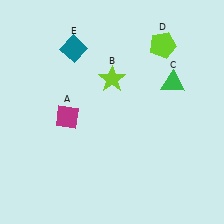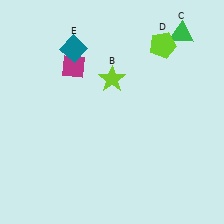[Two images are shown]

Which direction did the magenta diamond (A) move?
The magenta diamond (A) moved up.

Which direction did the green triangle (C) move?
The green triangle (C) moved up.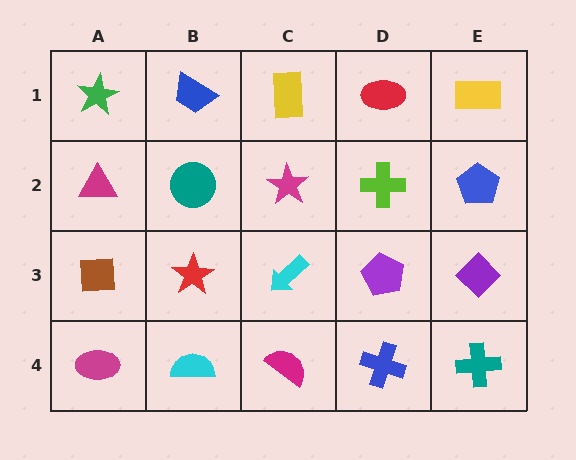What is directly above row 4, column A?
A brown square.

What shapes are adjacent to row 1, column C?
A magenta star (row 2, column C), a blue trapezoid (row 1, column B), a red ellipse (row 1, column D).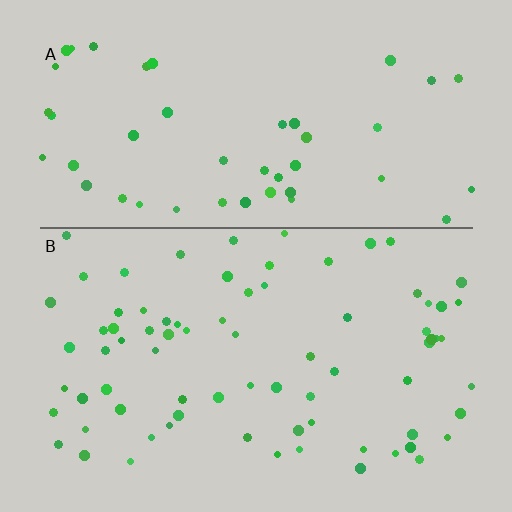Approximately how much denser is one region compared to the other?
Approximately 1.6× — region B over region A.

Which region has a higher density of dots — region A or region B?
B (the bottom).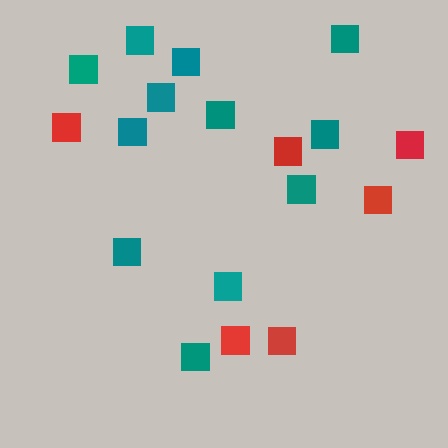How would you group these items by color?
There are 2 groups: one group of teal squares (12) and one group of red squares (6).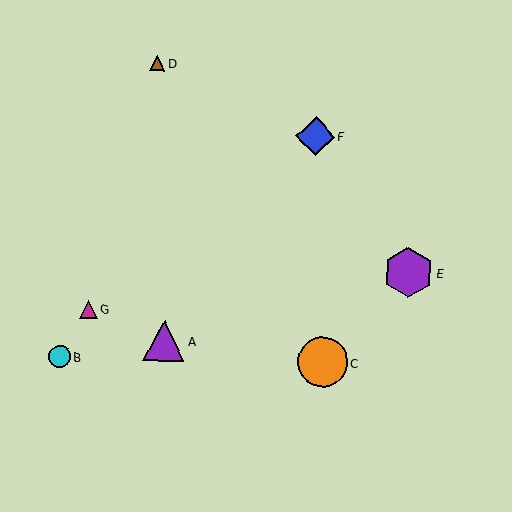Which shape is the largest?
The orange circle (labeled C) is the largest.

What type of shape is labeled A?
Shape A is a purple triangle.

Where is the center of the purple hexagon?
The center of the purple hexagon is at (408, 272).